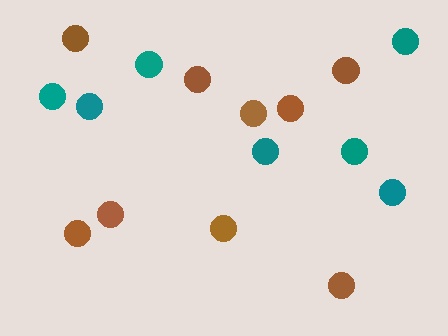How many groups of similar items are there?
There are 2 groups: one group of teal circles (7) and one group of brown circles (9).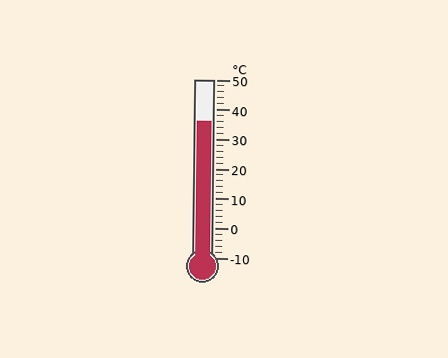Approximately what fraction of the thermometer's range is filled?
The thermometer is filled to approximately 75% of its range.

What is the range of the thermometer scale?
The thermometer scale ranges from -10°C to 50°C.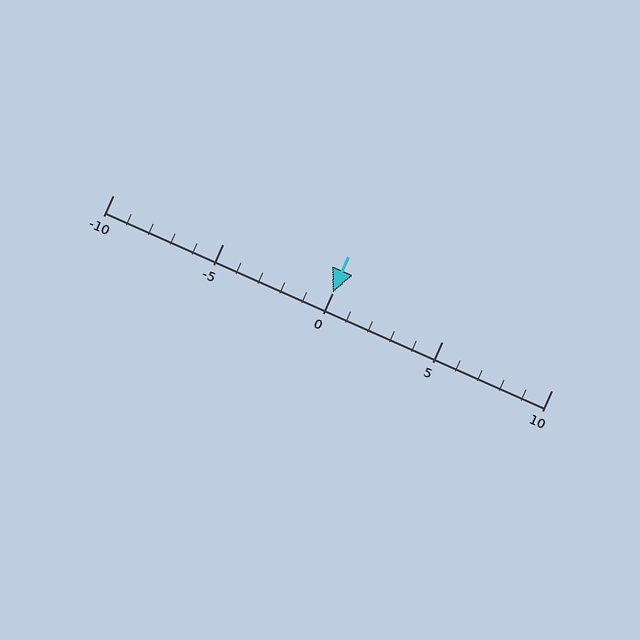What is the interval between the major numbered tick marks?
The major tick marks are spaced 5 units apart.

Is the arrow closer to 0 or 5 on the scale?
The arrow is closer to 0.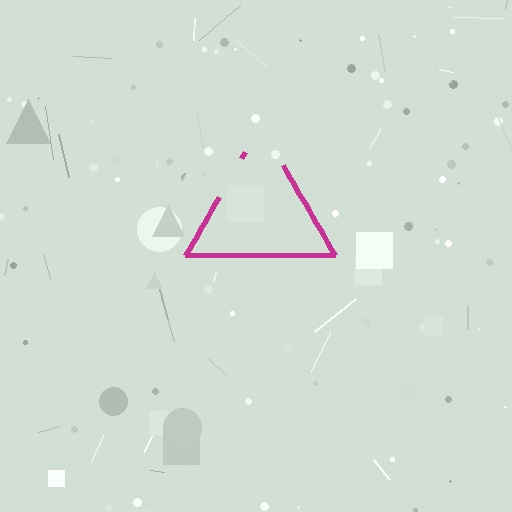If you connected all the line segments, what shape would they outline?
They would outline a triangle.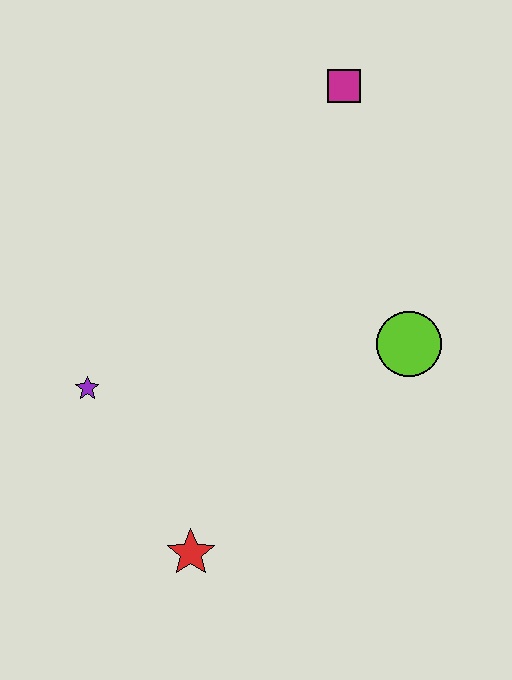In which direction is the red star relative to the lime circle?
The red star is to the left of the lime circle.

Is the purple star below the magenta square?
Yes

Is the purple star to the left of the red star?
Yes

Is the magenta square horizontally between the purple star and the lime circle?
Yes